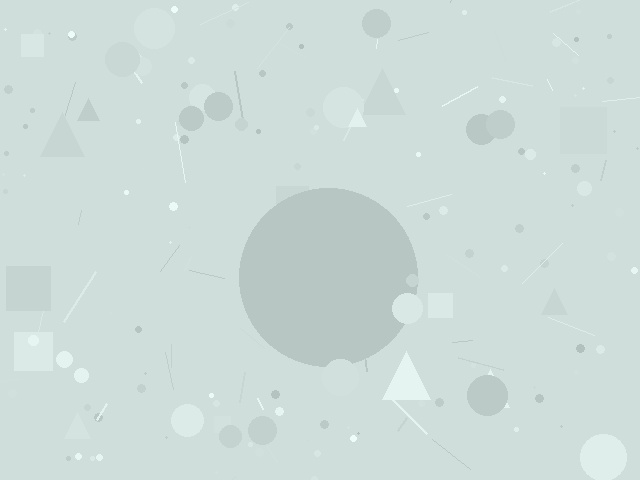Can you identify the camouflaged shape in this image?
The camouflaged shape is a circle.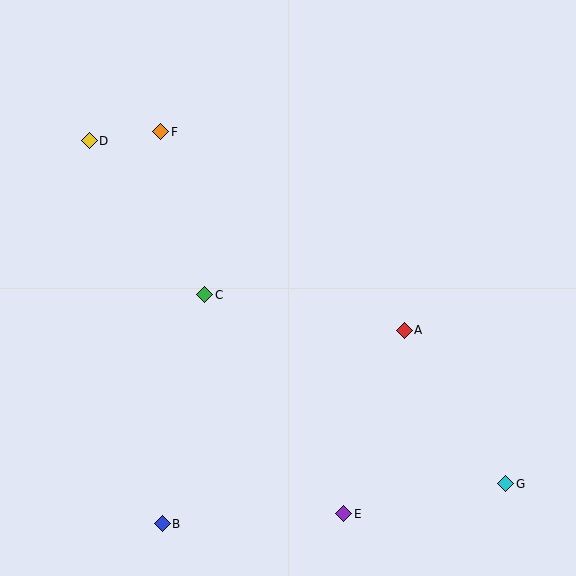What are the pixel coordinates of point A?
Point A is at (404, 330).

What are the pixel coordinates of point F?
Point F is at (161, 132).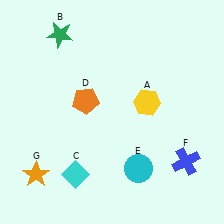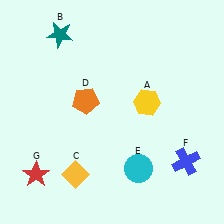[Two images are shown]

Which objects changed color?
B changed from green to teal. C changed from cyan to yellow. G changed from orange to red.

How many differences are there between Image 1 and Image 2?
There are 3 differences between the two images.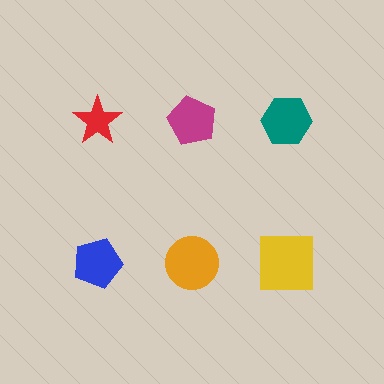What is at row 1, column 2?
A magenta pentagon.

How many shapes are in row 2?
3 shapes.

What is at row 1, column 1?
A red star.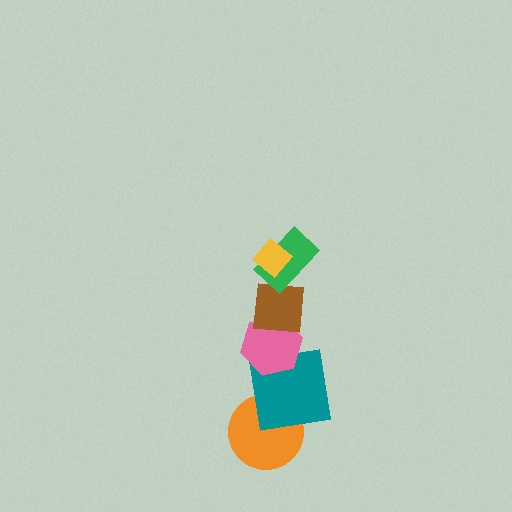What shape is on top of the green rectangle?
The yellow diamond is on top of the green rectangle.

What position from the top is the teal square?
The teal square is 5th from the top.